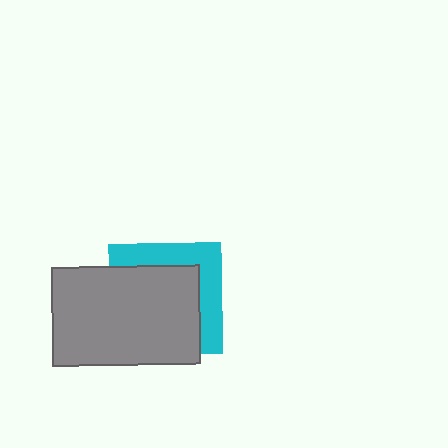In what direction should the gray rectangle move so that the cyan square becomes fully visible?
The gray rectangle should move toward the lower-left. That is the shortest direction to clear the overlap and leave the cyan square fully visible.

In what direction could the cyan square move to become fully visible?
The cyan square could move toward the upper-right. That would shift it out from behind the gray rectangle entirely.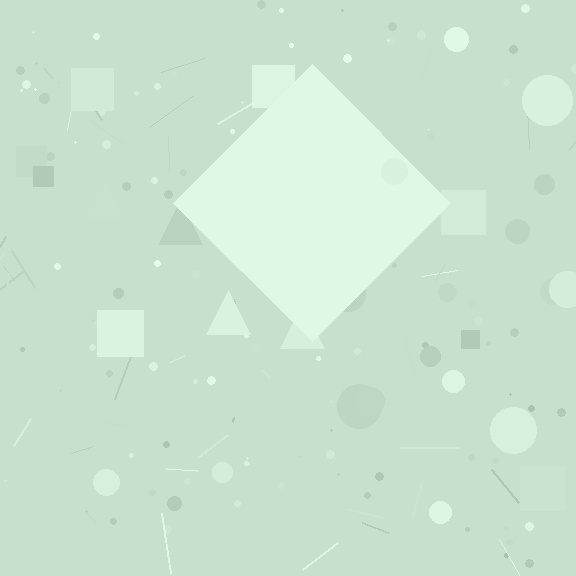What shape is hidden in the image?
A diamond is hidden in the image.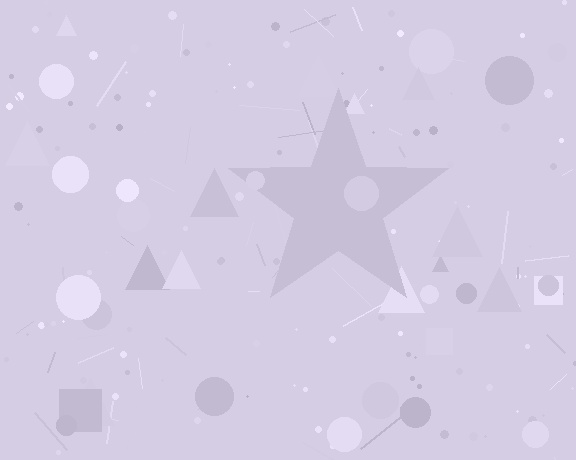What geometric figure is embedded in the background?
A star is embedded in the background.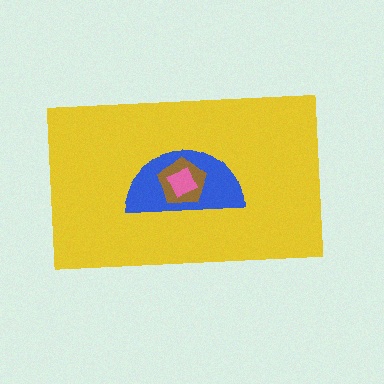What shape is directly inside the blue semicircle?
The brown pentagon.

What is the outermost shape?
The yellow rectangle.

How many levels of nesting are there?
4.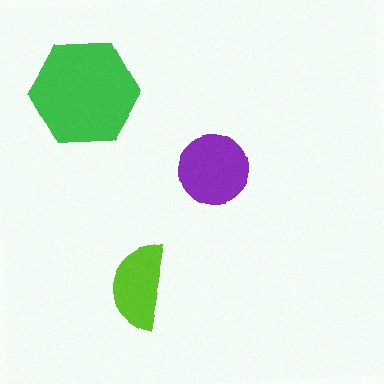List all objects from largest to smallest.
The green hexagon, the purple circle, the lime semicircle.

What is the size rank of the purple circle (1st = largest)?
2nd.